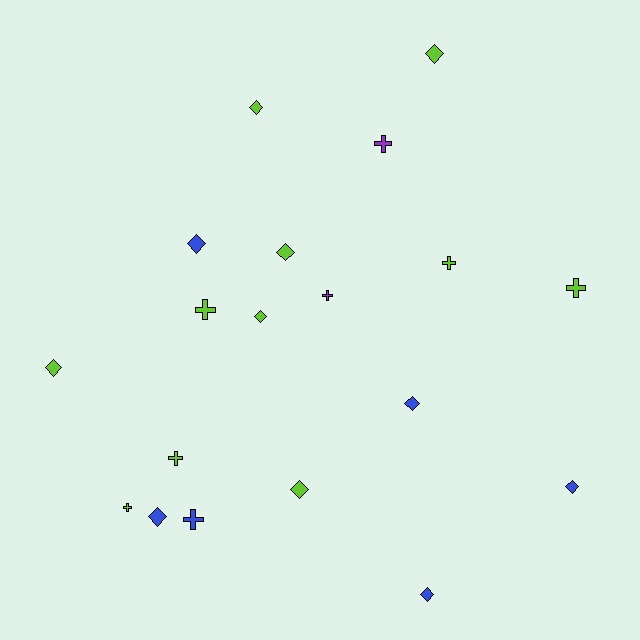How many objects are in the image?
There are 19 objects.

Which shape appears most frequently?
Diamond, with 11 objects.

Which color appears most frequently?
Lime, with 11 objects.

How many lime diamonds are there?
There are 6 lime diamonds.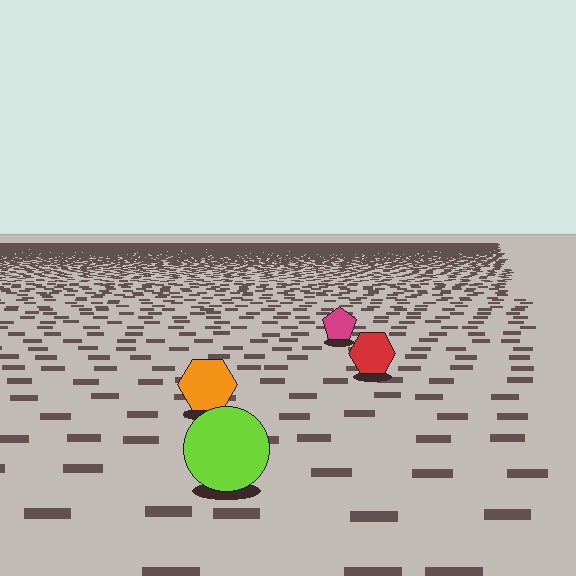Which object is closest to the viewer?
The lime circle is closest. The texture marks near it are larger and more spread out.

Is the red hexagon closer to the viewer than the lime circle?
No. The lime circle is closer — you can tell from the texture gradient: the ground texture is coarser near it.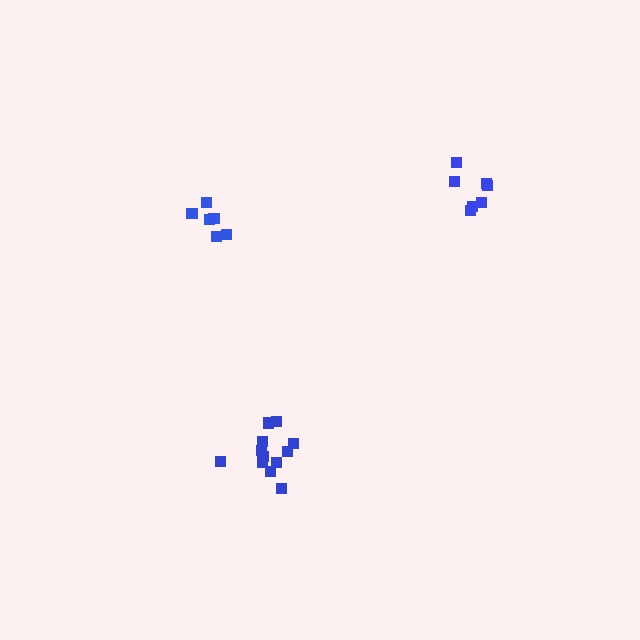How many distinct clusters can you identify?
There are 3 distinct clusters.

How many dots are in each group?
Group 1: 7 dots, Group 2: 12 dots, Group 3: 6 dots (25 total).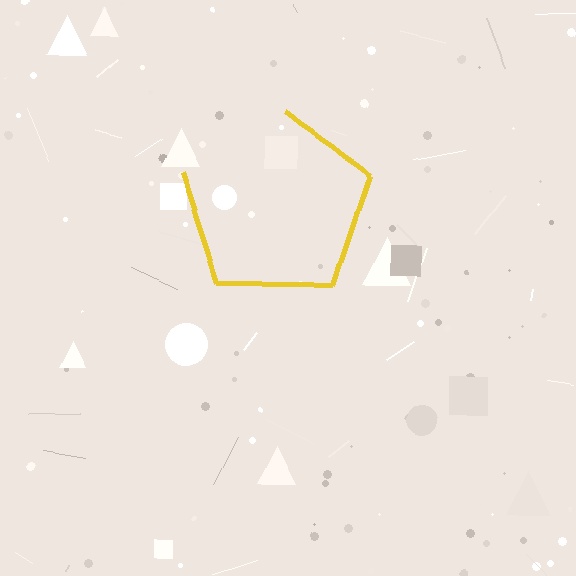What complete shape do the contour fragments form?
The contour fragments form a pentagon.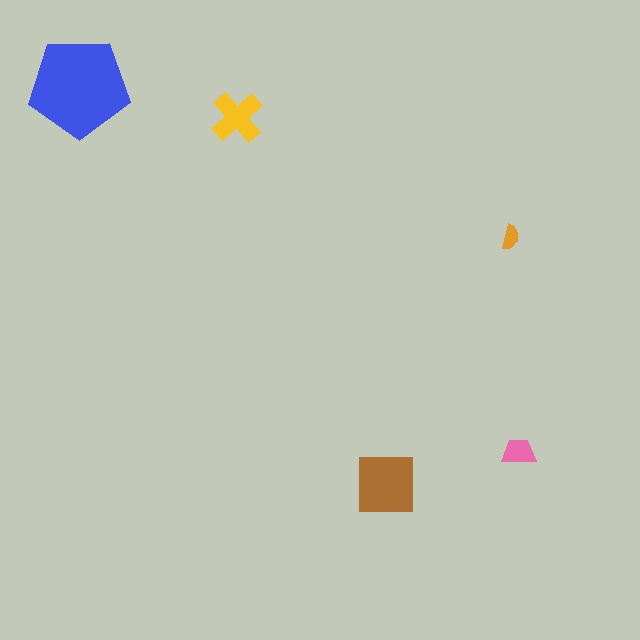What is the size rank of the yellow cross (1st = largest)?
3rd.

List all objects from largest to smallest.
The blue pentagon, the brown square, the yellow cross, the pink trapezoid, the orange semicircle.